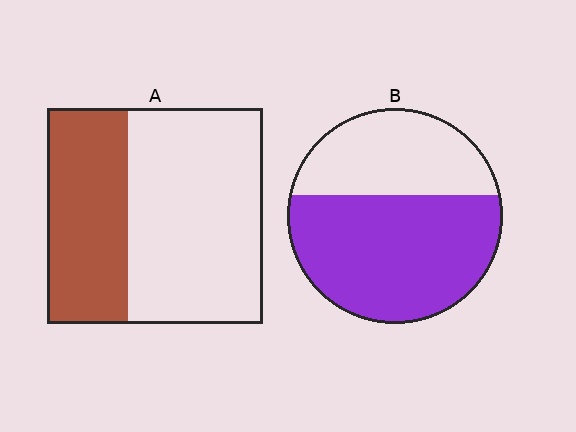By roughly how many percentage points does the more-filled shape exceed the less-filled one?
By roughly 25 percentage points (B over A).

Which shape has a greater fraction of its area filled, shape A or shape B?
Shape B.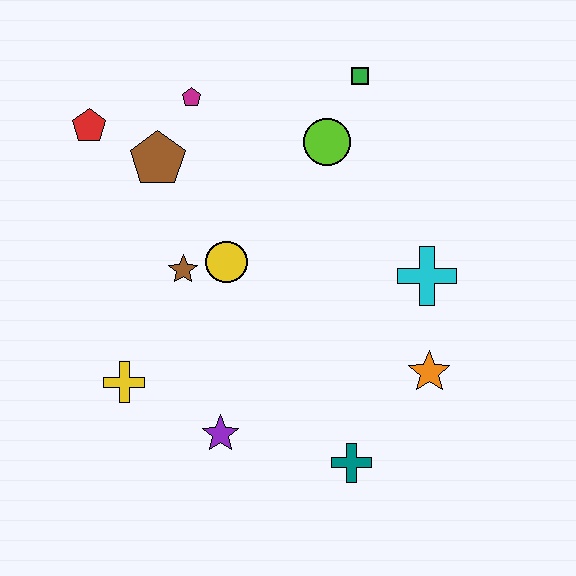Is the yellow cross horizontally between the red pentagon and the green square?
Yes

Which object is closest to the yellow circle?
The brown star is closest to the yellow circle.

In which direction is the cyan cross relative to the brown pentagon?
The cyan cross is to the right of the brown pentagon.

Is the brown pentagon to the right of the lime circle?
No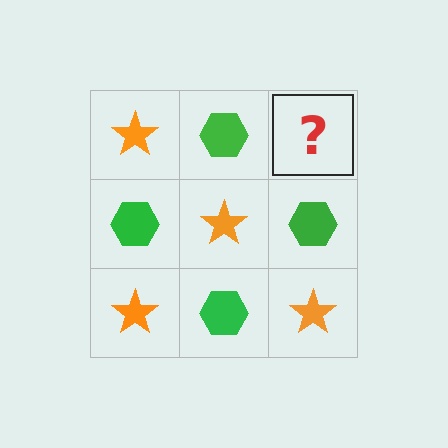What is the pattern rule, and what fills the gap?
The rule is that it alternates orange star and green hexagon in a checkerboard pattern. The gap should be filled with an orange star.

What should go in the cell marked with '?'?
The missing cell should contain an orange star.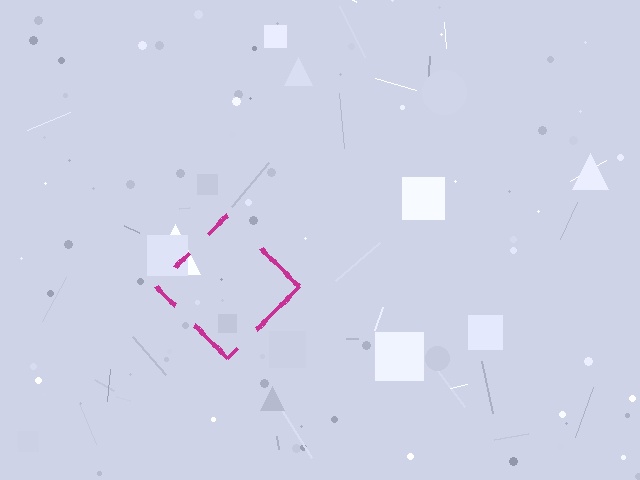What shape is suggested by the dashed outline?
The dashed outline suggests a diamond.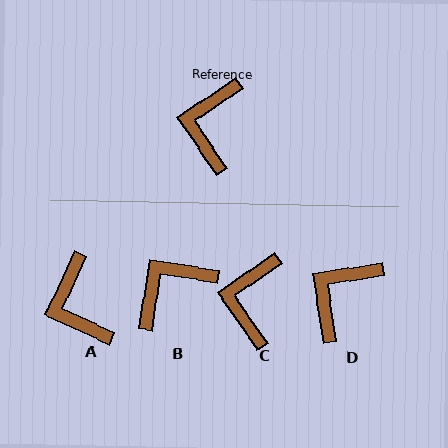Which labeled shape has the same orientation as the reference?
C.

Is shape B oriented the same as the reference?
No, it is off by about 43 degrees.